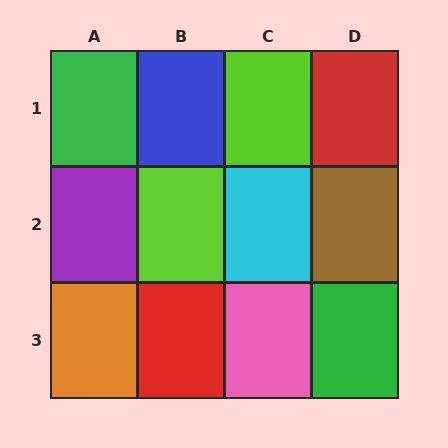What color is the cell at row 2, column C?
Cyan.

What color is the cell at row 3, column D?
Green.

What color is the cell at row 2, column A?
Purple.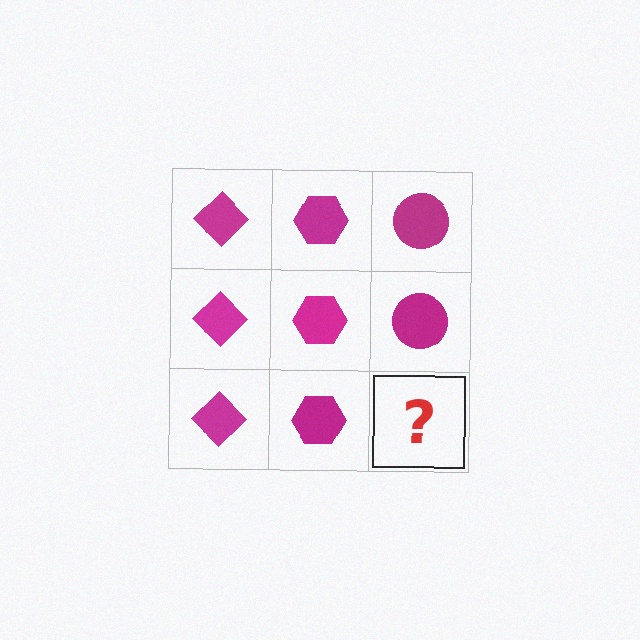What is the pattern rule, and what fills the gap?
The rule is that each column has a consistent shape. The gap should be filled with a magenta circle.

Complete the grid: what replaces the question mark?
The question mark should be replaced with a magenta circle.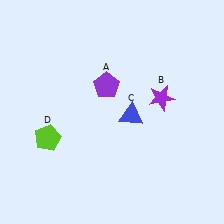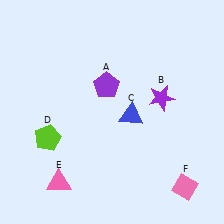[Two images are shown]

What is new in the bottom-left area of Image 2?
A pink triangle (E) was added in the bottom-left area of Image 2.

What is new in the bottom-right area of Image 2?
A pink diamond (F) was added in the bottom-right area of Image 2.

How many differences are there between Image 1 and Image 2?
There are 2 differences between the two images.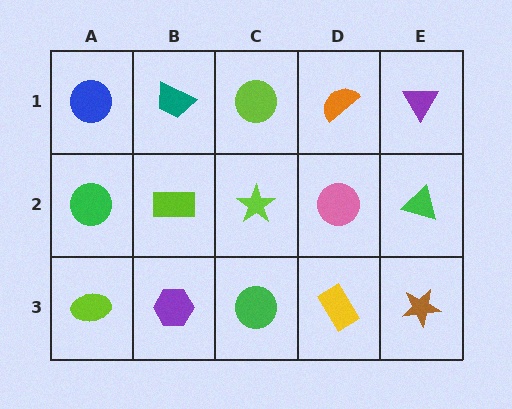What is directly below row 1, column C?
A lime star.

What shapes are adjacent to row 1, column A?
A green circle (row 2, column A), a teal trapezoid (row 1, column B).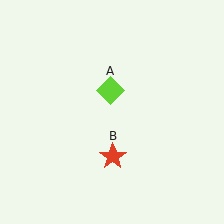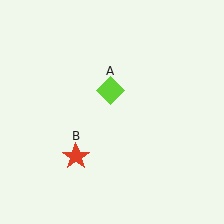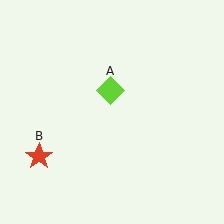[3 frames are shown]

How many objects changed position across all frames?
1 object changed position: red star (object B).